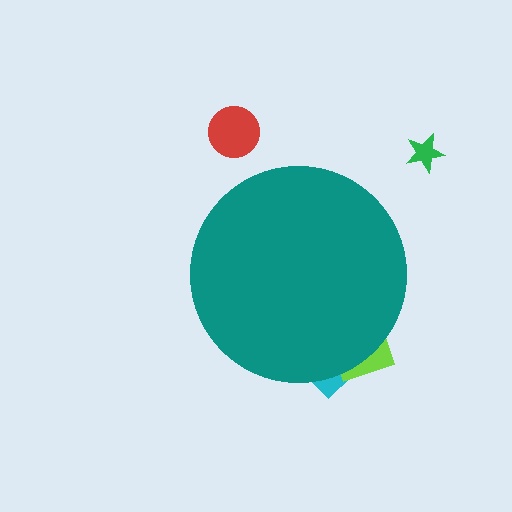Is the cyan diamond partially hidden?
Yes, the cyan diamond is partially hidden behind the teal circle.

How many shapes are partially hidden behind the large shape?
2 shapes are partially hidden.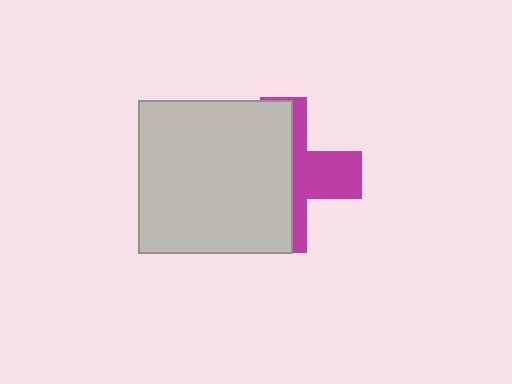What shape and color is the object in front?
The object in front is a light gray square.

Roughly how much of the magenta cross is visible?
A small part of it is visible (roughly 38%).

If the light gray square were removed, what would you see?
You would see the complete magenta cross.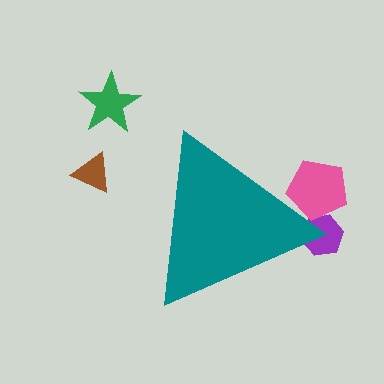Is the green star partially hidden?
No, the green star is fully visible.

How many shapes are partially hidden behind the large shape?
2 shapes are partially hidden.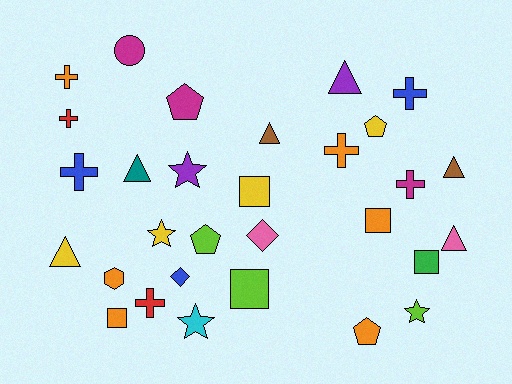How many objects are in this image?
There are 30 objects.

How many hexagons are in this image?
There is 1 hexagon.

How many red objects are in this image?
There are 2 red objects.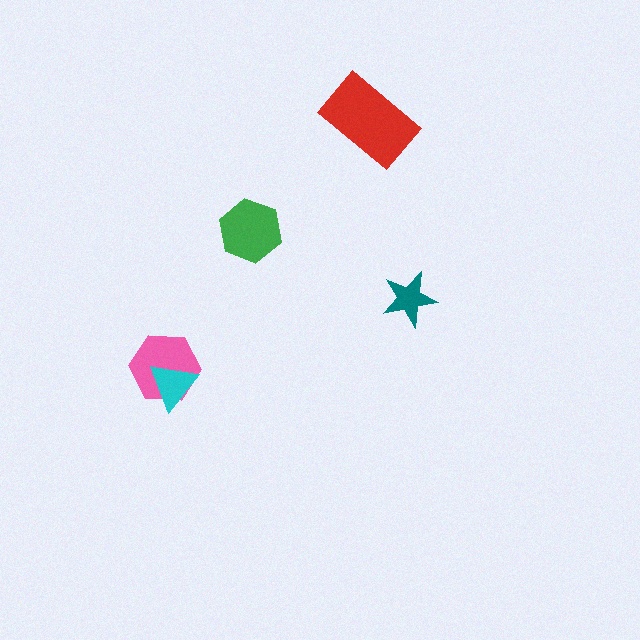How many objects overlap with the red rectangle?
0 objects overlap with the red rectangle.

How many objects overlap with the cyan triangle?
1 object overlaps with the cyan triangle.